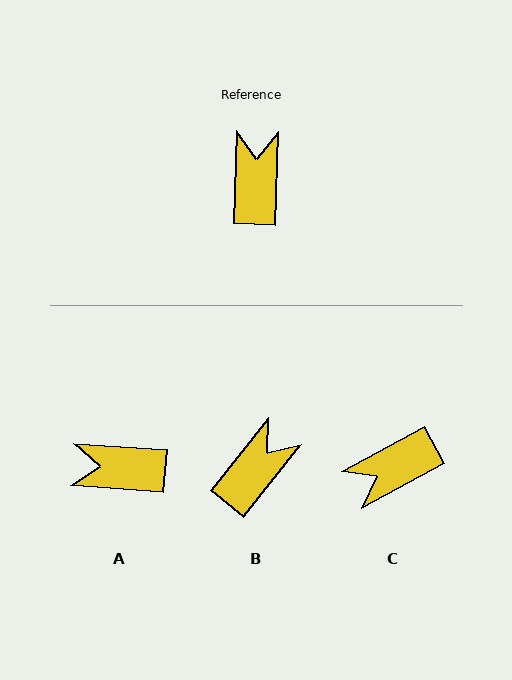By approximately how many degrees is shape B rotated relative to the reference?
Approximately 37 degrees clockwise.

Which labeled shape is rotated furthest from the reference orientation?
C, about 120 degrees away.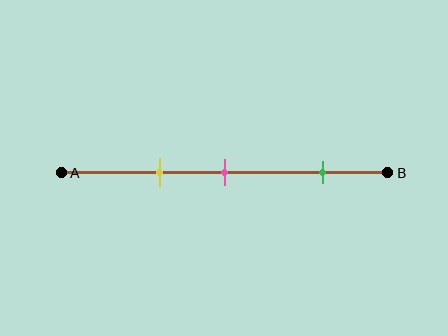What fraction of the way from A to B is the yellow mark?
The yellow mark is approximately 30% (0.3) of the way from A to B.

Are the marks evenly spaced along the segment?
No, the marks are not evenly spaced.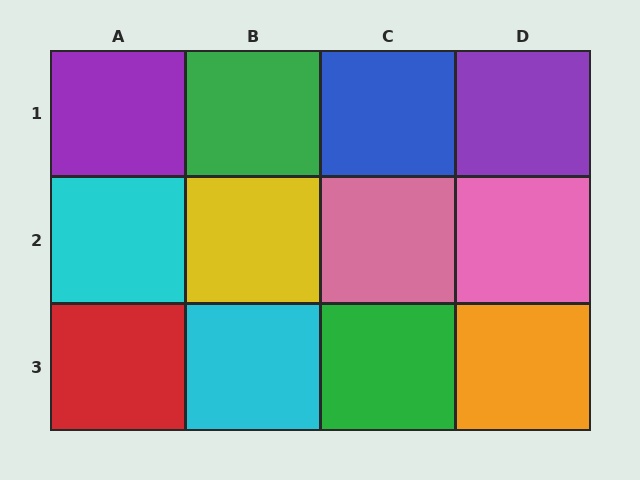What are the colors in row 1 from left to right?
Purple, green, blue, purple.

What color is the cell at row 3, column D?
Orange.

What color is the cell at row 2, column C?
Pink.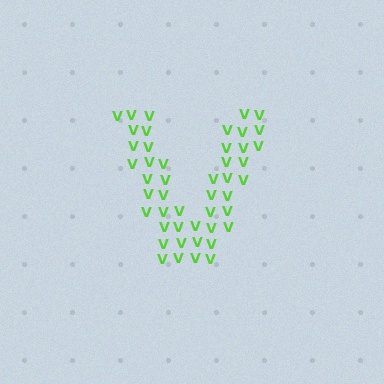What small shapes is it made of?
It is made of small letter V's.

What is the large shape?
The large shape is the letter V.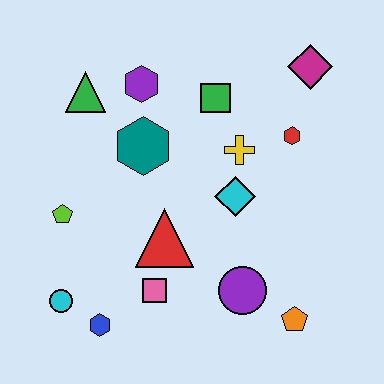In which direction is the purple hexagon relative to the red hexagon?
The purple hexagon is to the left of the red hexagon.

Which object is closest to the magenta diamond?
The red hexagon is closest to the magenta diamond.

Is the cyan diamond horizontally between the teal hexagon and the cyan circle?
No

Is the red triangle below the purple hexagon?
Yes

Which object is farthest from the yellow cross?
The cyan circle is farthest from the yellow cross.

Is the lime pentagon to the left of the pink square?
Yes